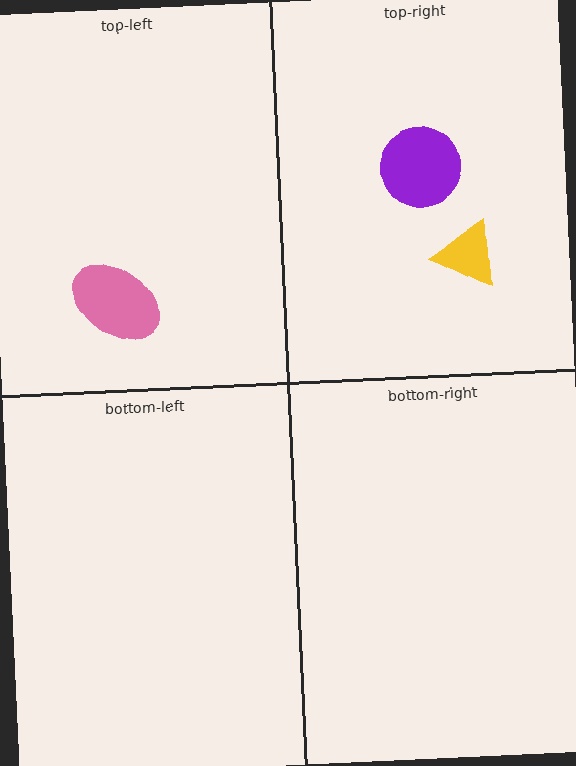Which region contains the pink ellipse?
The top-left region.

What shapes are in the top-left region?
The pink ellipse.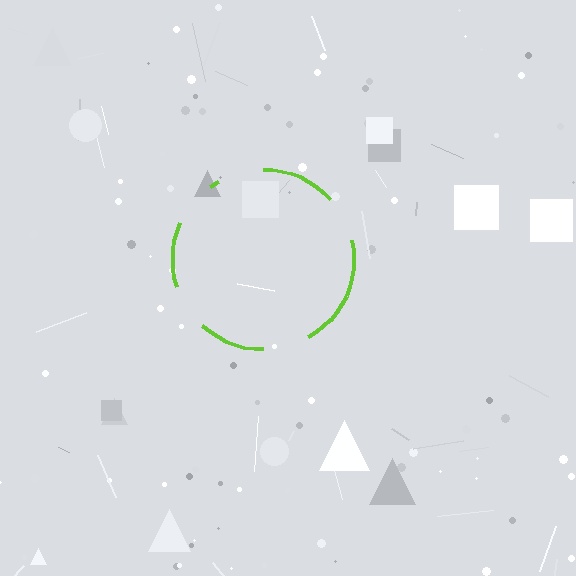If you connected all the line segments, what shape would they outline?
They would outline a circle.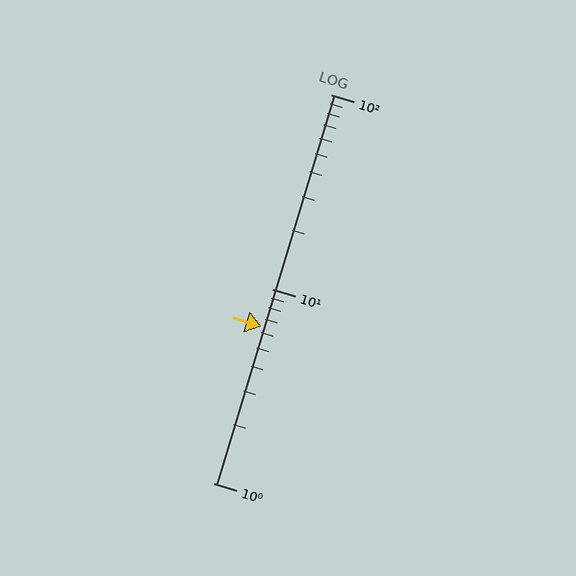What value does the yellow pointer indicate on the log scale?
The pointer indicates approximately 6.4.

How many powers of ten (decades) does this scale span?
The scale spans 2 decades, from 1 to 100.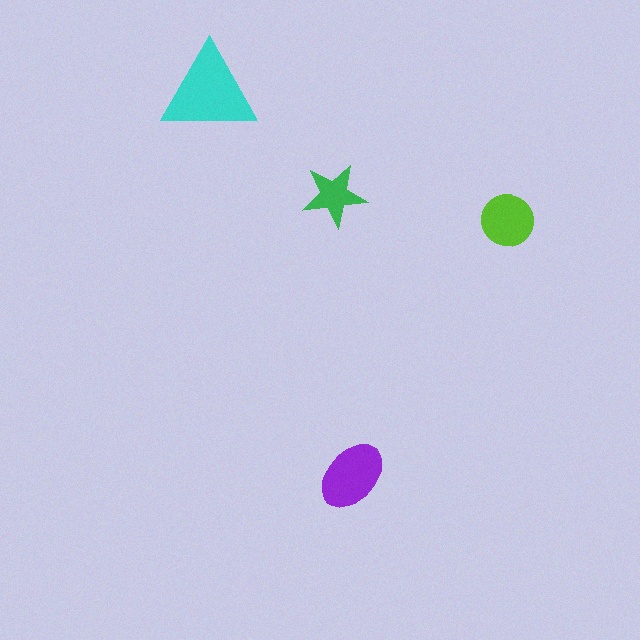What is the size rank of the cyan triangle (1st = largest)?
1st.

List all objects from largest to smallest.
The cyan triangle, the purple ellipse, the lime circle, the green star.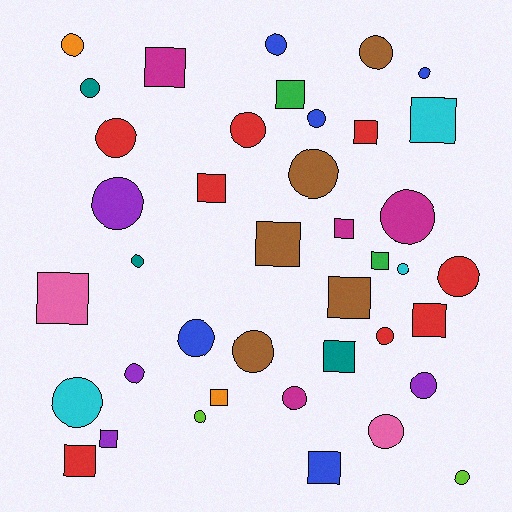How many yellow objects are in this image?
There are no yellow objects.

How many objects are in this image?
There are 40 objects.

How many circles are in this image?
There are 24 circles.